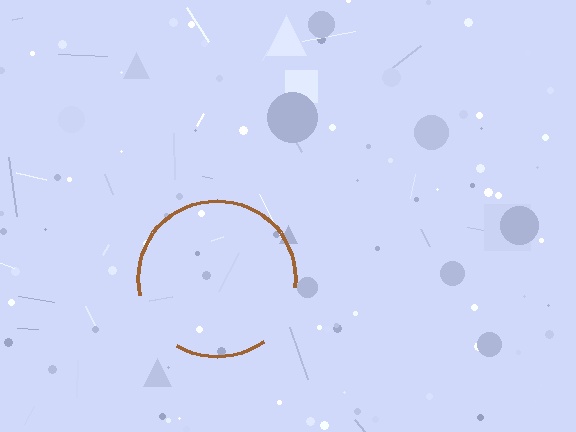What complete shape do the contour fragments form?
The contour fragments form a circle.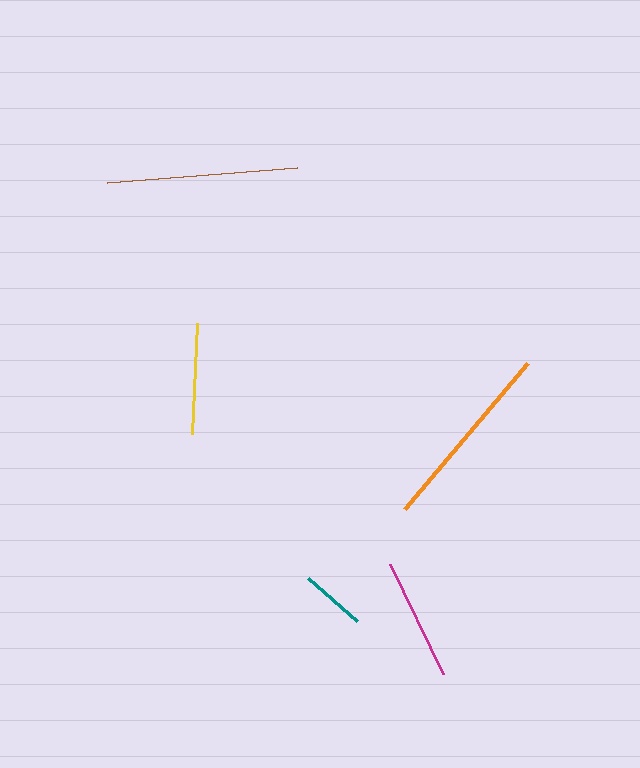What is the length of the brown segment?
The brown segment is approximately 190 pixels long.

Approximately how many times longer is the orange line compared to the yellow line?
The orange line is approximately 1.7 times the length of the yellow line.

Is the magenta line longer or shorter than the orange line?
The orange line is longer than the magenta line.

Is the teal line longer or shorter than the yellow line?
The yellow line is longer than the teal line.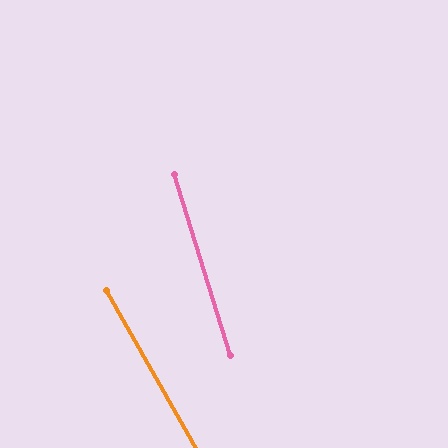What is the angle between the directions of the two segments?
Approximately 12 degrees.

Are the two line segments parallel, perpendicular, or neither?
Neither parallel nor perpendicular — they differ by about 12°.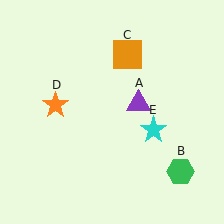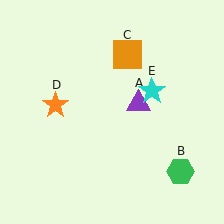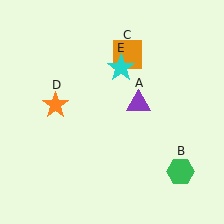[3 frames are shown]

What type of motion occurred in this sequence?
The cyan star (object E) rotated counterclockwise around the center of the scene.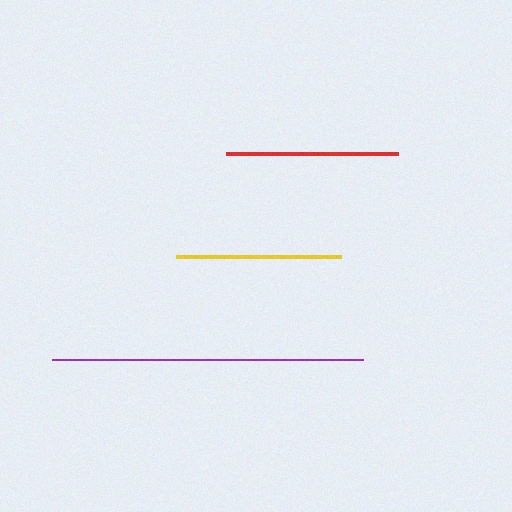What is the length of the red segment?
The red segment is approximately 172 pixels long.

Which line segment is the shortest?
The yellow line is the shortest at approximately 165 pixels.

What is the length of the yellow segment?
The yellow segment is approximately 165 pixels long.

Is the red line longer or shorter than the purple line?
The purple line is longer than the red line.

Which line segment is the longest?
The purple line is the longest at approximately 312 pixels.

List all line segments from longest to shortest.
From longest to shortest: purple, red, yellow.